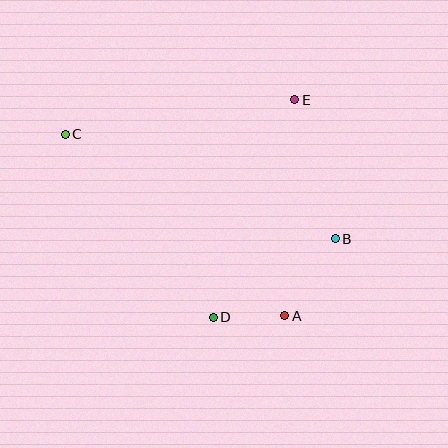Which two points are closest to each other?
Points A and D are closest to each other.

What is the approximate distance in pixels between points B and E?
The distance between B and E is approximately 145 pixels.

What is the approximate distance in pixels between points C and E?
The distance between C and E is approximately 232 pixels.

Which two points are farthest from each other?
Points B and C are farthest from each other.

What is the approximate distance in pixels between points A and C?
The distance between A and C is approximately 285 pixels.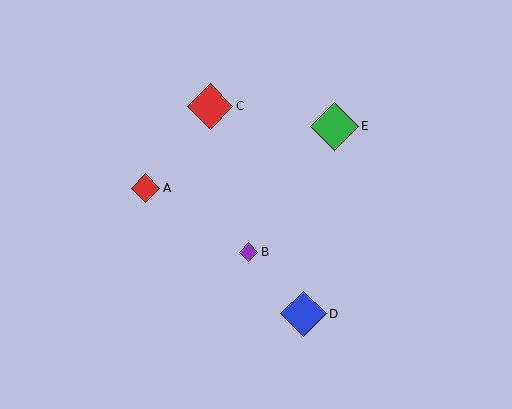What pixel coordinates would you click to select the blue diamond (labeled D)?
Click at (303, 314) to select the blue diamond D.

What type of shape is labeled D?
Shape D is a blue diamond.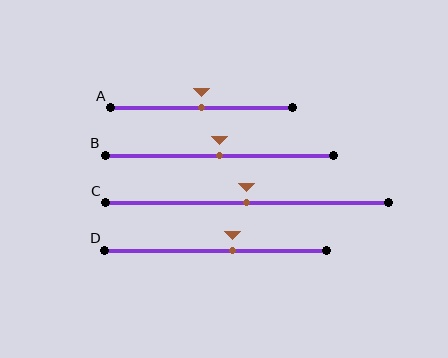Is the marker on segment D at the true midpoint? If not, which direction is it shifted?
No, the marker on segment D is shifted to the right by about 8% of the segment length.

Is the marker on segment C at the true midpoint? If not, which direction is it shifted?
Yes, the marker on segment C is at the true midpoint.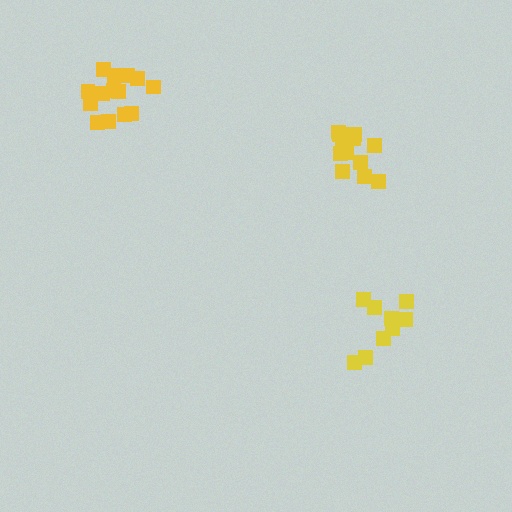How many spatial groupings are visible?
There are 3 spatial groupings.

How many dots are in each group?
Group 1: 14 dots, Group 2: 12 dots, Group 3: 9 dots (35 total).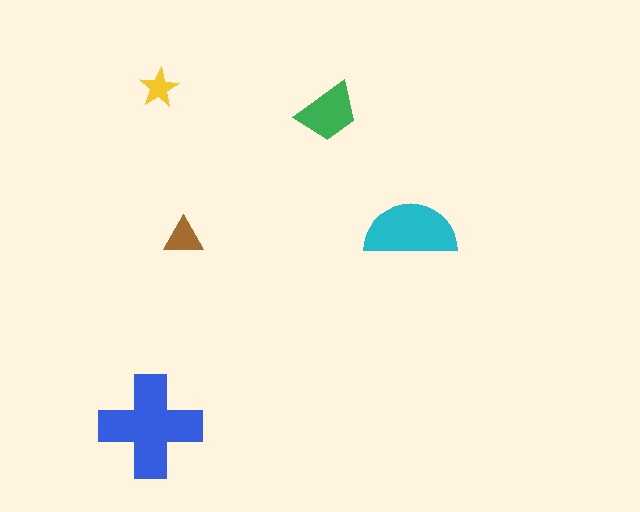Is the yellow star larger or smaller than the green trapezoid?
Smaller.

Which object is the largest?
The blue cross.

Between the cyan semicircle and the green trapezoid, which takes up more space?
The cyan semicircle.